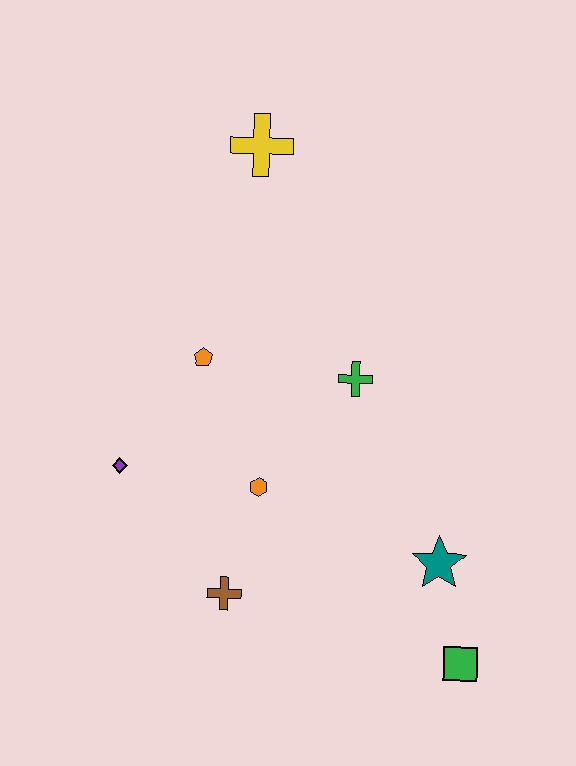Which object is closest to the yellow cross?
The orange pentagon is closest to the yellow cross.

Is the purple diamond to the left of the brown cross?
Yes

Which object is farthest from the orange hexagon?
The yellow cross is farthest from the orange hexagon.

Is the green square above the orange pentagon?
No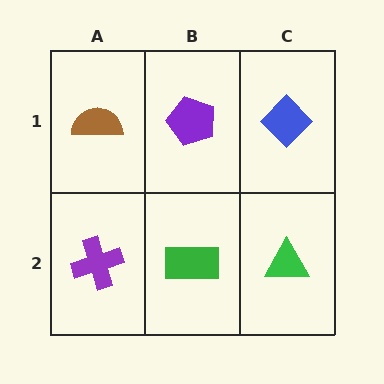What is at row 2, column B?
A green rectangle.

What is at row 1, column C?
A blue diamond.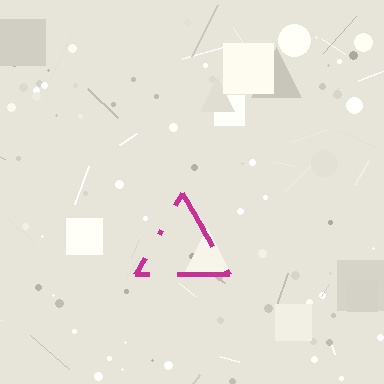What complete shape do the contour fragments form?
The contour fragments form a triangle.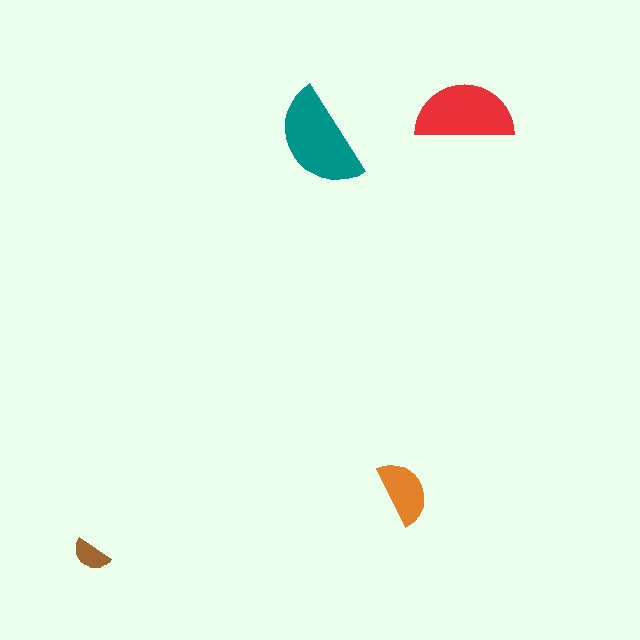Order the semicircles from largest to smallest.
the teal one, the red one, the orange one, the brown one.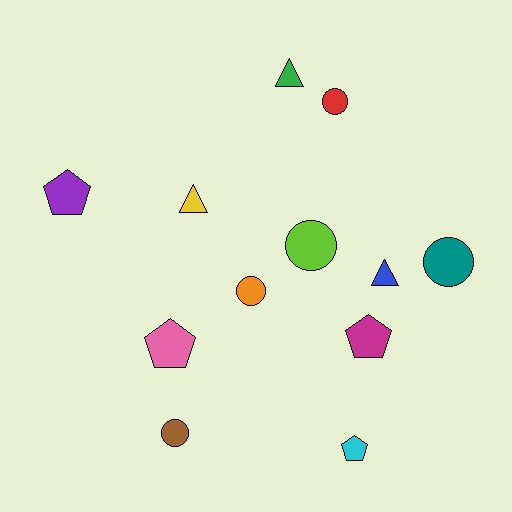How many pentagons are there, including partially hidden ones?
There are 4 pentagons.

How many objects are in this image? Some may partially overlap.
There are 12 objects.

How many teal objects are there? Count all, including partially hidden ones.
There is 1 teal object.